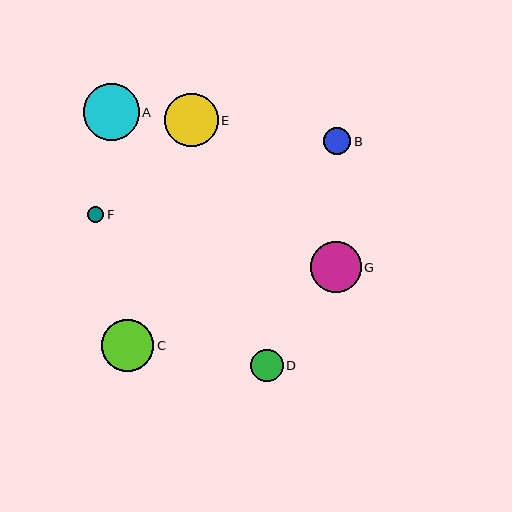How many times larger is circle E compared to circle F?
Circle E is approximately 3.3 times the size of circle F.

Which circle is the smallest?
Circle F is the smallest with a size of approximately 16 pixels.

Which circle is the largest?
Circle A is the largest with a size of approximately 56 pixels.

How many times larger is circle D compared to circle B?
Circle D is approximately 1.2 times the size of circle B.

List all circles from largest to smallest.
From largest to smallest: A, E, C, G, D, B, F.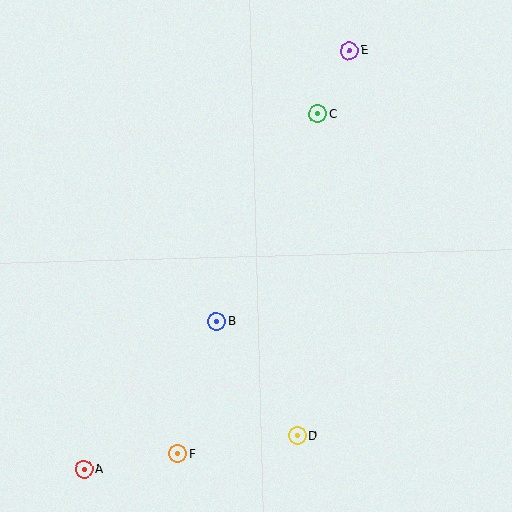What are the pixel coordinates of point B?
Point B is at (216, 321).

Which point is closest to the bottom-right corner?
Point D is closest to the bottom-right corner.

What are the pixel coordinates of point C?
Point C is at (318, 114).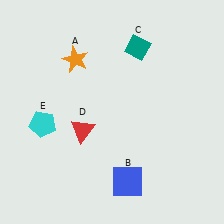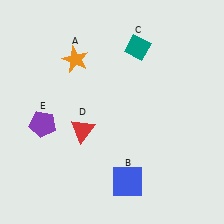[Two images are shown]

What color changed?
The pentagon (E) changed from cyan in Image 1 to purple in Image 2.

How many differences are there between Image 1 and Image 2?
There is 1 difference between the two images.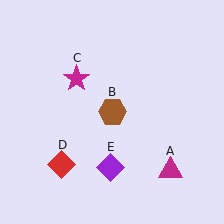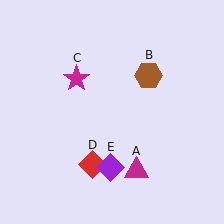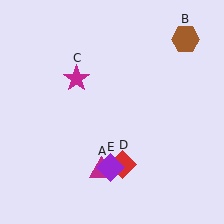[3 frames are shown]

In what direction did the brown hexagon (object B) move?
The brown hexagon (object B) moved up and to the right.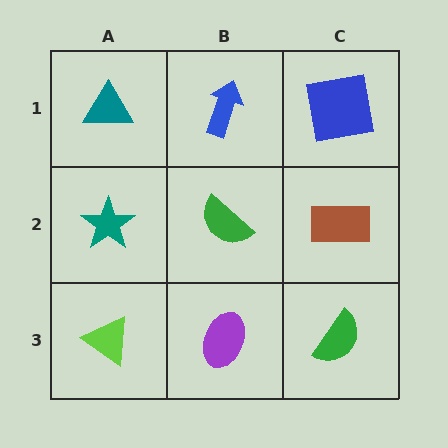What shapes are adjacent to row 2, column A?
A teal triangle (row 1, column A), a lime triangle (row 3, column A), a green semicircle (row 2, column B).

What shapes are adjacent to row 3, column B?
A green semicircle (row 2, column B), a lime triangle (row 3, column A), a green semicircle (row 3, column C).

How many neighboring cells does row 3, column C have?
2.